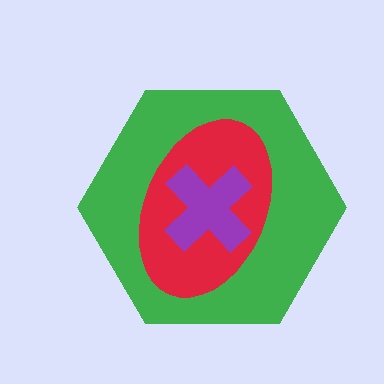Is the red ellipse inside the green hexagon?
Yes.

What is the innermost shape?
The purple cross.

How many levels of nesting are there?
3.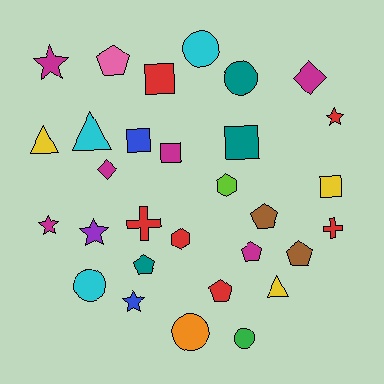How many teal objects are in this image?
There are 3 teal objects.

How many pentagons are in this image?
There are 6 pentagons.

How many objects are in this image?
There are 30 objects.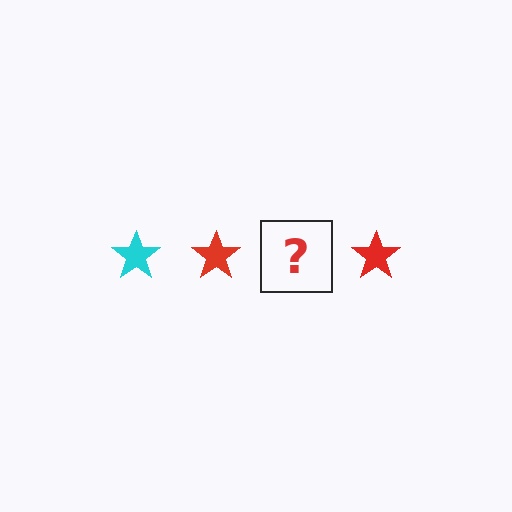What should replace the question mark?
The question mark should be replaced with a cyan star.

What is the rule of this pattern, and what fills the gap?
The rule is that the pattern cycles through cyan, red stars. The gap should be filled with a cyan star.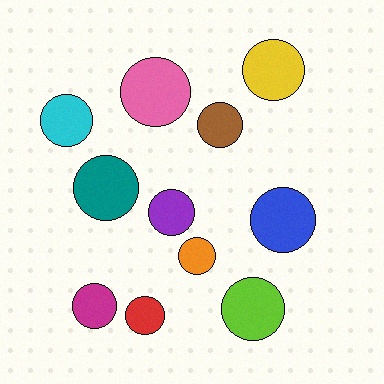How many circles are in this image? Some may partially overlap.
There are 11 circles.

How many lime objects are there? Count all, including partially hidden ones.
There is 1 lime object.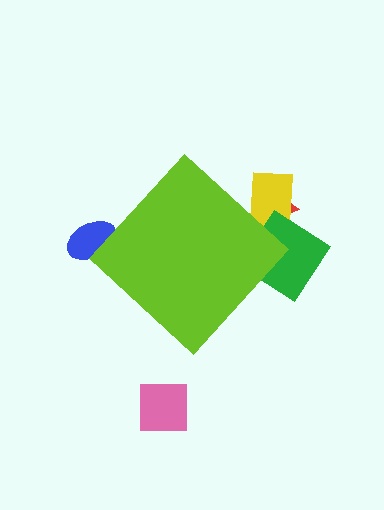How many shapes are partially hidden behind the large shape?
4 shapes are partially hidden.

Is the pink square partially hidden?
No, the pink square is fully visible.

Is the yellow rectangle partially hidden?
Yes, the yellow rectangle is partially hidden behind the lime diamond.